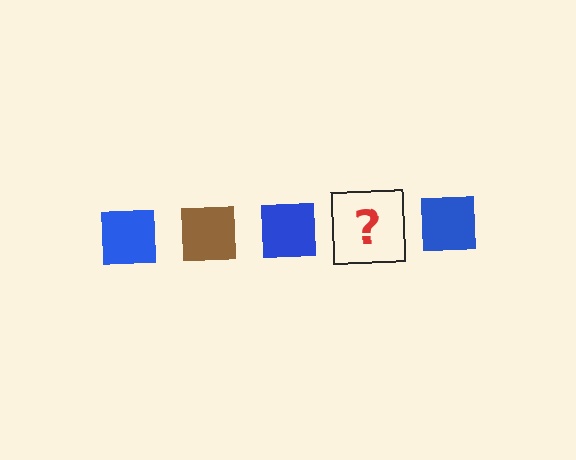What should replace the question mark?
The question mark should be replaced with a brown square.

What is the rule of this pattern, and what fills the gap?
The rule is that the pattern cycles through blue, brown squares. The gap should be filled with a brown square.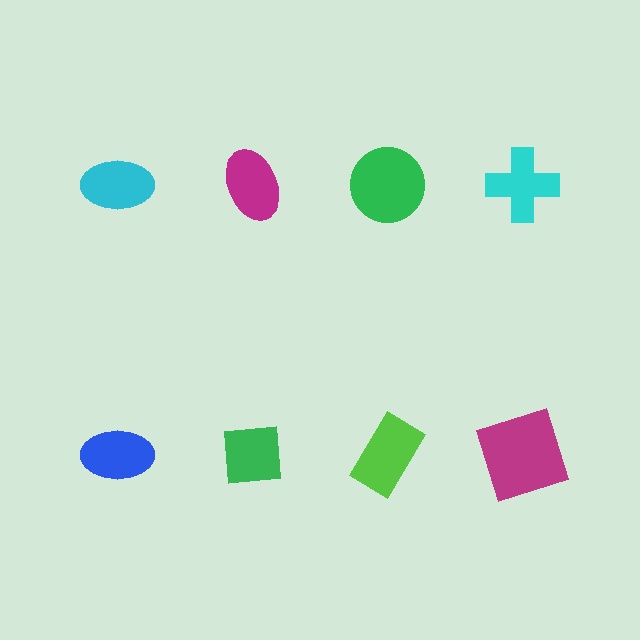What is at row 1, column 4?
A cyan cross.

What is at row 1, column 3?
A green circle.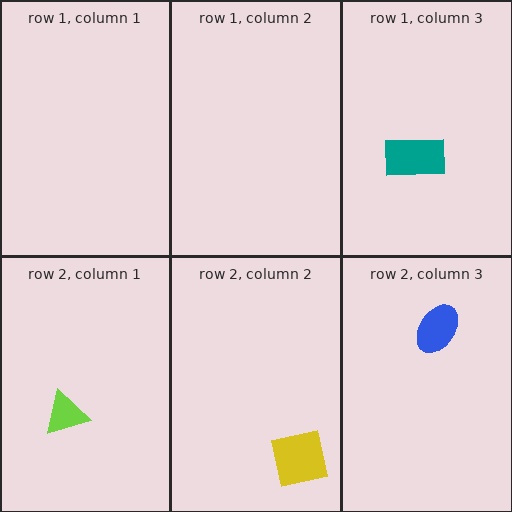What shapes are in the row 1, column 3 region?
The teal rectangle.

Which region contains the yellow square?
The row 2, column 2 region.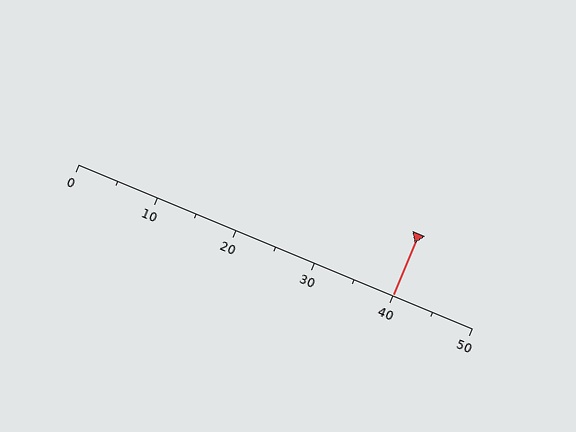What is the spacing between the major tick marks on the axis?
The major ticks are spaced 10 apart.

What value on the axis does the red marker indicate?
The marker indicates approximately 40.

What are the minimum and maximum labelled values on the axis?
The axis runs from 0 to 50.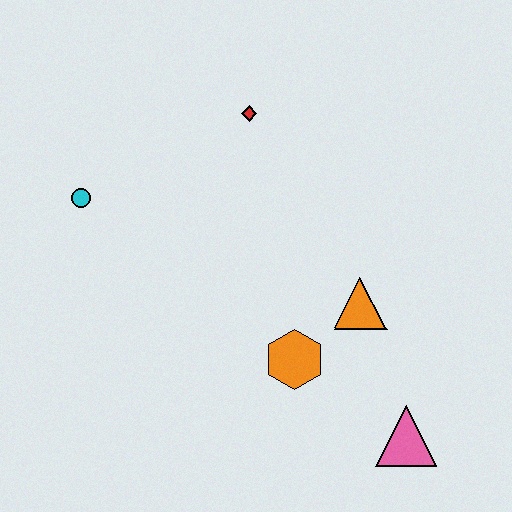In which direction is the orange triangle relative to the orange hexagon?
The orange triangle is to the right of the orange hexagon.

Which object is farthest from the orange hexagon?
The cyan circle is farthest from the orange hexagon.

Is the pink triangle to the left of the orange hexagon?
No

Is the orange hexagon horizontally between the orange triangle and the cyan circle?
Yes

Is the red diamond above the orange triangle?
Yes